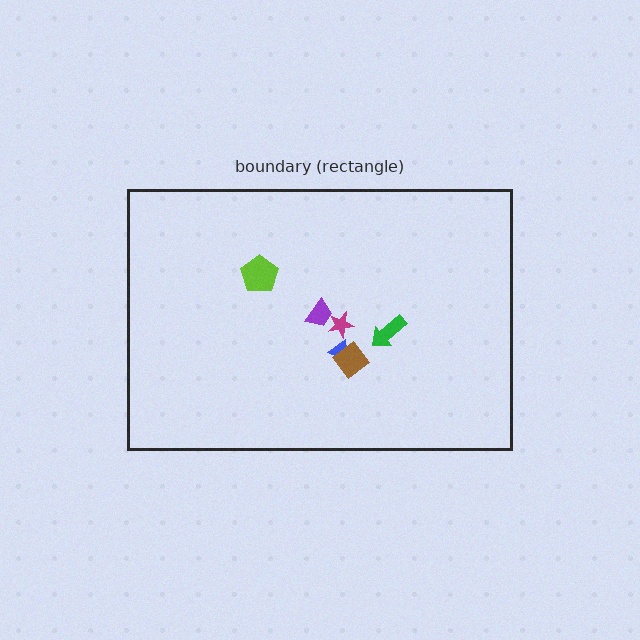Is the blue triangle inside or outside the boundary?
Inside.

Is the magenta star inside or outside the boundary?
Inside.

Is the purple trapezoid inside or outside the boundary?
Inside.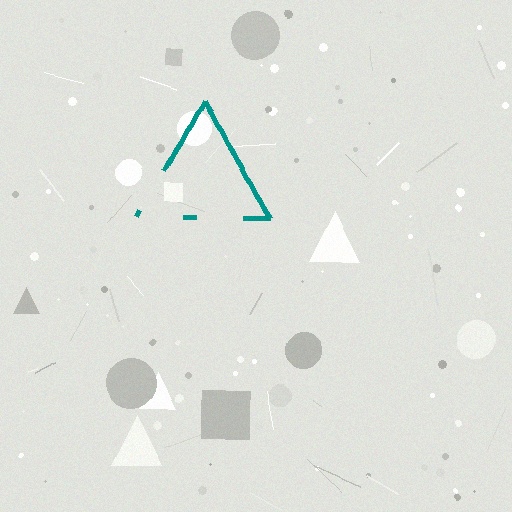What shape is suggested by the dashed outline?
The dashed outline suggests a triangle.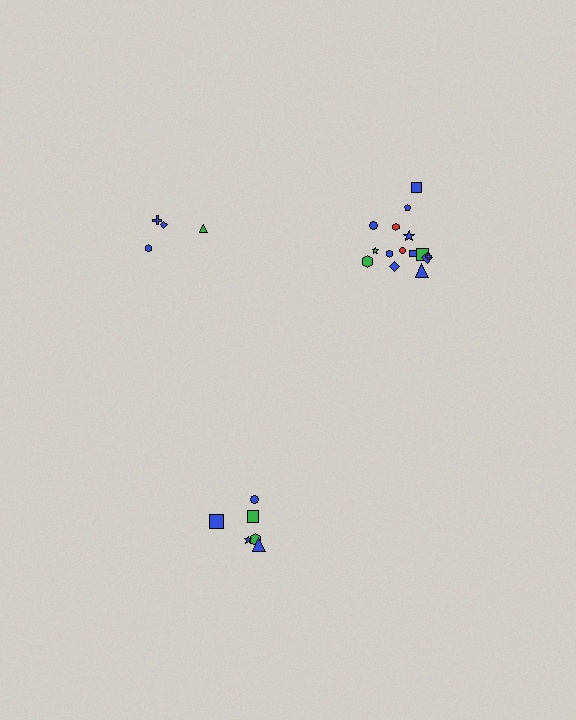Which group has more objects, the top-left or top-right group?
The top-right group.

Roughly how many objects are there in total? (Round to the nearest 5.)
Roughly 25 objects in total.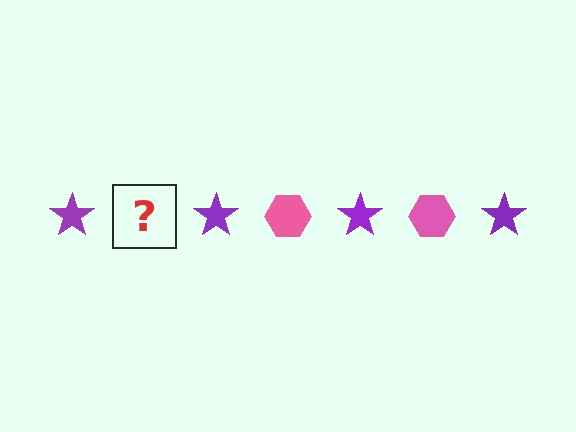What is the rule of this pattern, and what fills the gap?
The rule is that the pattern alternates between purple star and pink hexagon. The gap should be filled with a pink hexagon.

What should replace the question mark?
The question mark should be replaced with a pink hexagon.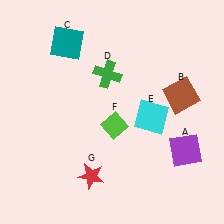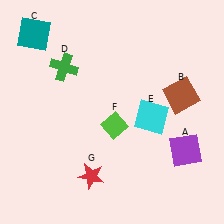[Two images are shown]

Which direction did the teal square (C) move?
The teal square (C) moved left.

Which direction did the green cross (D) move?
The green cross (D) moved left.